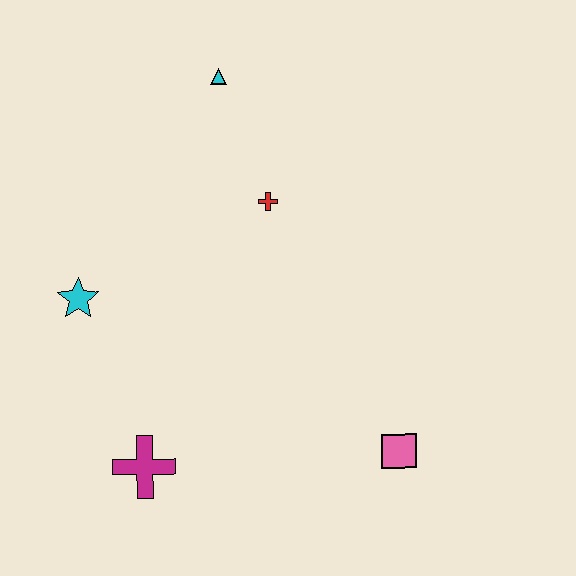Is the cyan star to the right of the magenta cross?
No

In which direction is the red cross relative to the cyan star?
The red cross is to the right of the cyan star.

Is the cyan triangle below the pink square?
No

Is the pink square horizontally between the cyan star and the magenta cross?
No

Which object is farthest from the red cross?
The magenta cross is farthest from the red cross.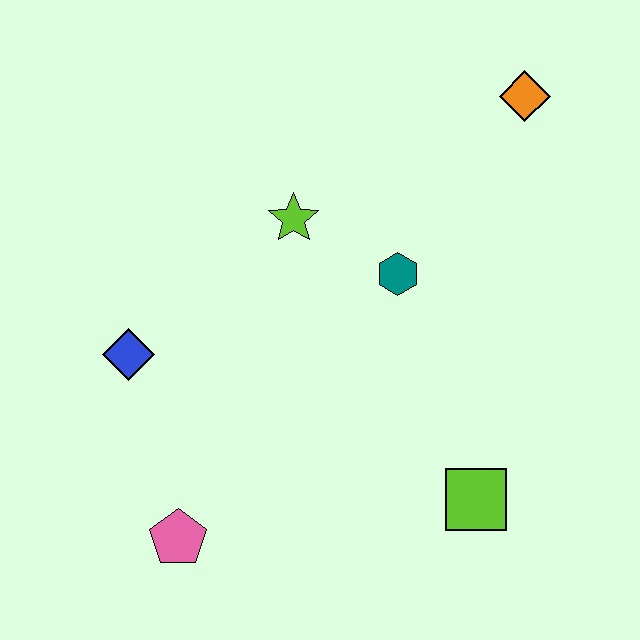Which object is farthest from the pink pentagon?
The orange diamond is farthest from the pink pentagon.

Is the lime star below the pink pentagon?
No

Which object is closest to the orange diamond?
The teal hexagon is closest to the orange diamond.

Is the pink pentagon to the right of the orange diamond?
No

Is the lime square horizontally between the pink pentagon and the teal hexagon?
No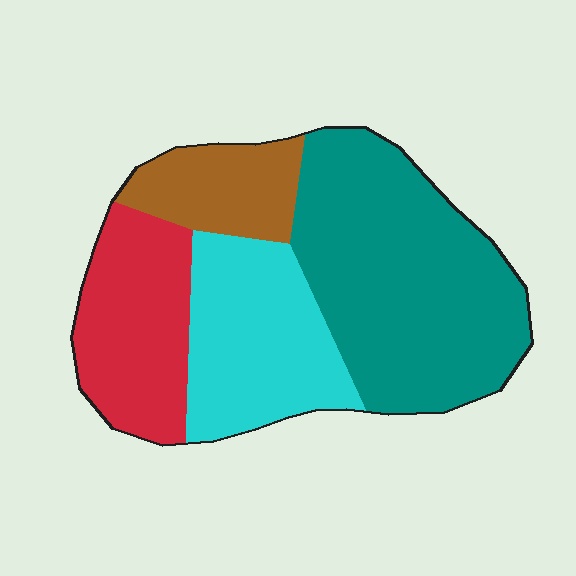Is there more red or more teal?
Teal.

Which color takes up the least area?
Brown, at roughly 15%.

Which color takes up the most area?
Teal, at roughly 45%.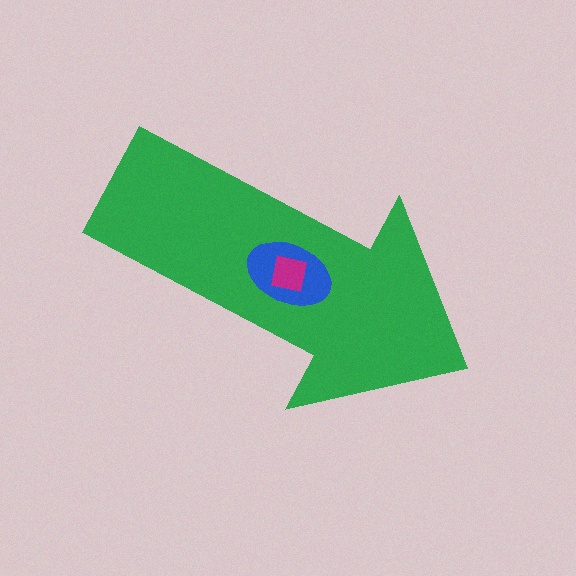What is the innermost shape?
The magenta square.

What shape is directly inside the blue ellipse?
The magenta square.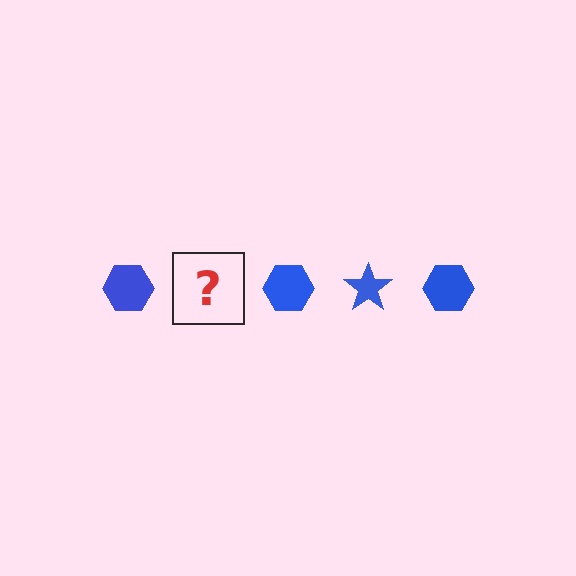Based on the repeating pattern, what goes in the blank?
The blank should be a blue star.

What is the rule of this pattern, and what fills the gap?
The rule is that the pattern cycles through hexagon, star shapes in blue. The gap should be filled with a blue star.